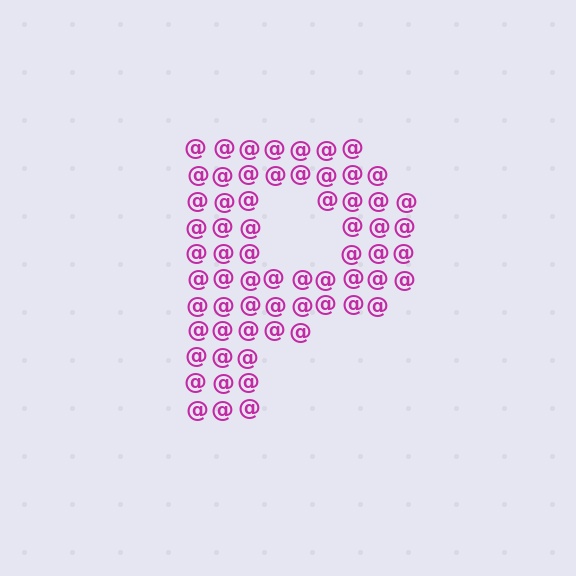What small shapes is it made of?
It is made of small at signs.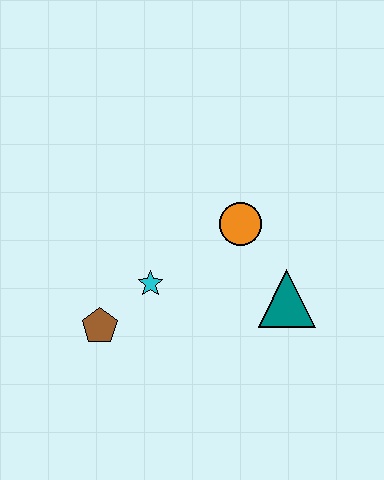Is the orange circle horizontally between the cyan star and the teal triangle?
Yes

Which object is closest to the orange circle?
The teal triangle is closest to the orange circle.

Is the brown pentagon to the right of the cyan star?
No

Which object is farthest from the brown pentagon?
The teal triangle is farthest from the brown pentagon.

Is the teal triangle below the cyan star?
Yes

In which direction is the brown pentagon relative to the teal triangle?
The brown pentagon is to the left of the teal triangle.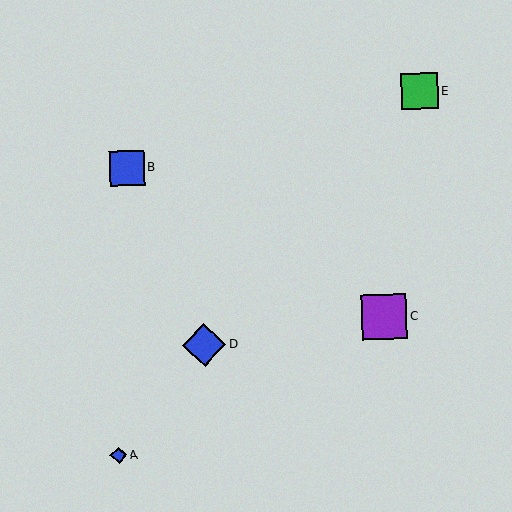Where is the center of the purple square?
The center of the purple square is at (384, 317).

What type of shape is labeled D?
Shape D is a blue diamond.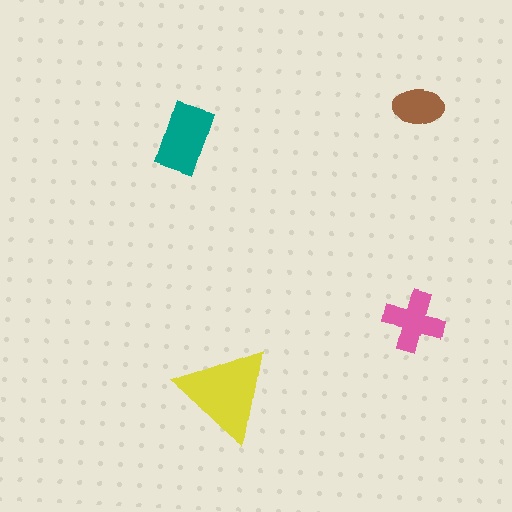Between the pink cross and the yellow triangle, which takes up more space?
The yellow triangle.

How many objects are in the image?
There are 4 objects in the image.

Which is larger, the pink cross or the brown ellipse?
The pink cross.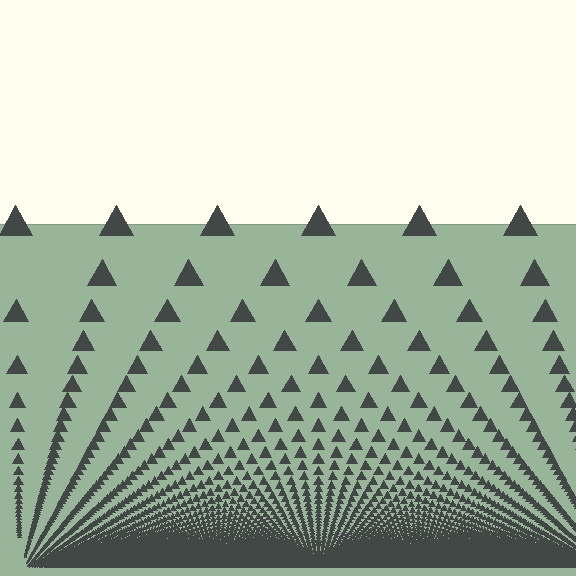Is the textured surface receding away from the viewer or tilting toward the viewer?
The surface appears to tilt toward the viewer. Texture elements get larger and sparser toward the top.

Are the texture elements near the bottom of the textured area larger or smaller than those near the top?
Smaller. The gradient is inverted — elements near the bottom are smaller and denser.